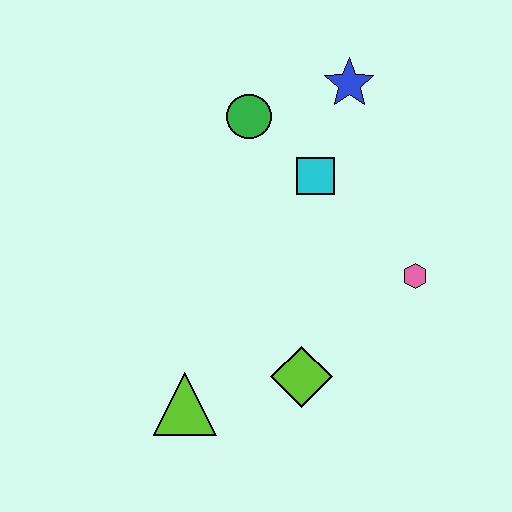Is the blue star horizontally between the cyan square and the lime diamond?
No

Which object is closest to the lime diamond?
The lime triangle is closest to the lime diamond.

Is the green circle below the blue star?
Yes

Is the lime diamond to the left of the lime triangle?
No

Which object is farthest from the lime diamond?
The blue star is farthest from the lime diamond.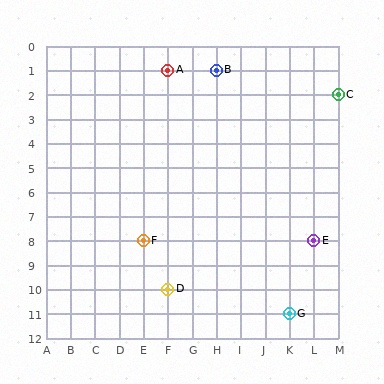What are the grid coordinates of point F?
Point F is at grid coordinates (E, 8).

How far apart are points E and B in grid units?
Points E and B are 4 columns and 7 rows apart (about 8.1 grid units diagonally).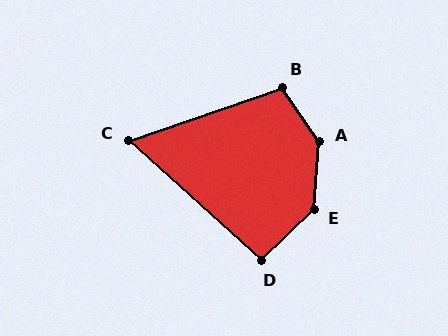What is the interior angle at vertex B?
Approximately 106 degrees (obtuse).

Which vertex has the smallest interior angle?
C, at approximately 61 degrees.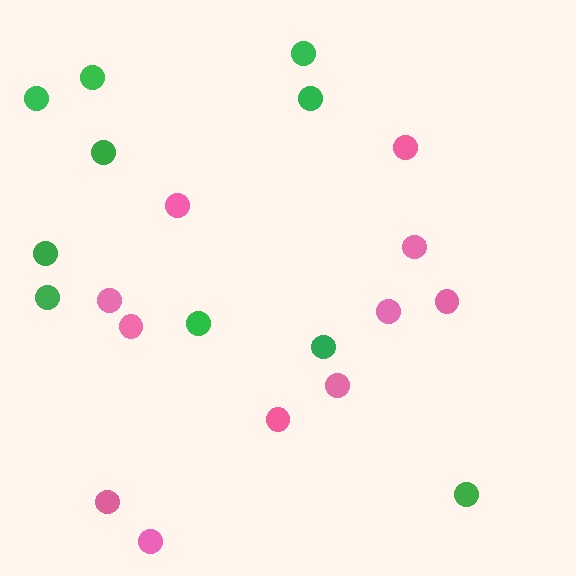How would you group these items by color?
There are 2 groups: one group of green circles (10) and one group of pink circles (11).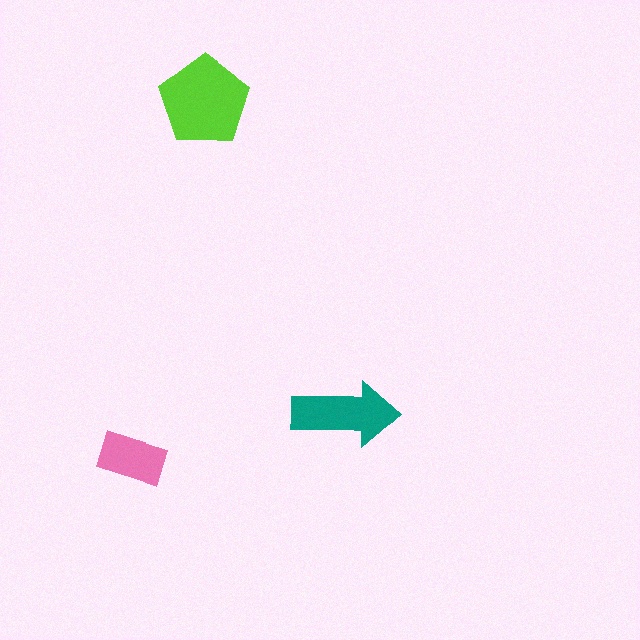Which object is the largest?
The lime pentagon.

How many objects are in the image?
There are 3 objects in the image.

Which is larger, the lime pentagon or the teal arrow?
The lime pentagon.